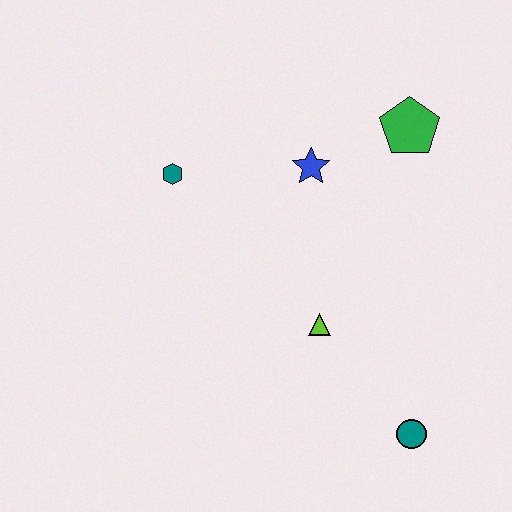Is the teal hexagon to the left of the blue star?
Yes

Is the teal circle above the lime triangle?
No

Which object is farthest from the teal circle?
The teal hexagon is farthest from the teal circle.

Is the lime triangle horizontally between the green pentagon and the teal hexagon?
Yes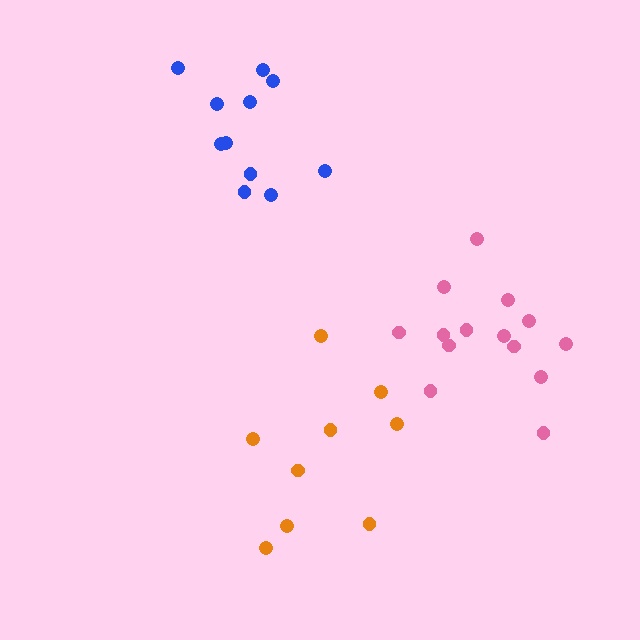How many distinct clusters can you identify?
There are 3 distinct clusters.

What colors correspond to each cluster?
The clusters are colored: pink, blue, orange.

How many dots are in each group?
Group 1: 14 dots, Group 2: 11 dots, Group 3: 9 dots (34 total).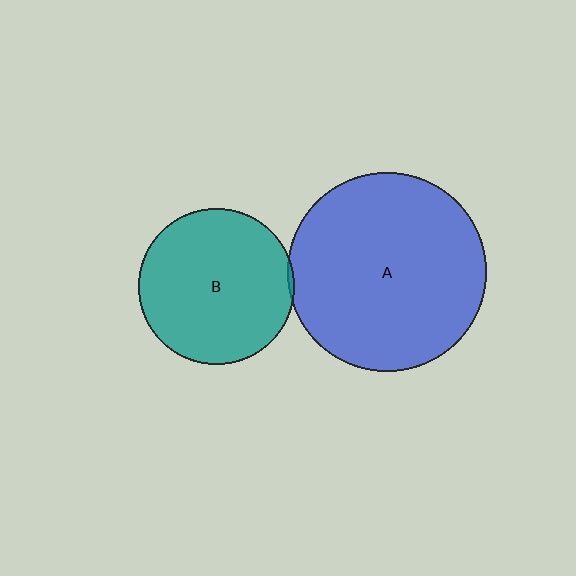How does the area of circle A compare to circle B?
Approximately 1.6 times.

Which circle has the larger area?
Circle A (blue).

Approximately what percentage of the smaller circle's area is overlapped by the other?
Approximately 5%.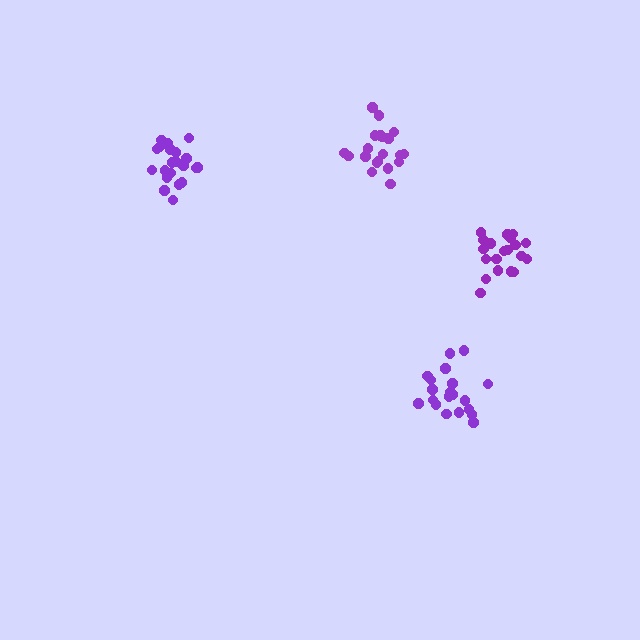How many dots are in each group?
Group 1: 20 dots, Group 2: 21 dots, Group 3: 20 dots, Group 4: 20 dots (81 total).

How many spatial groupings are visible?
There are 4 spatial groupings.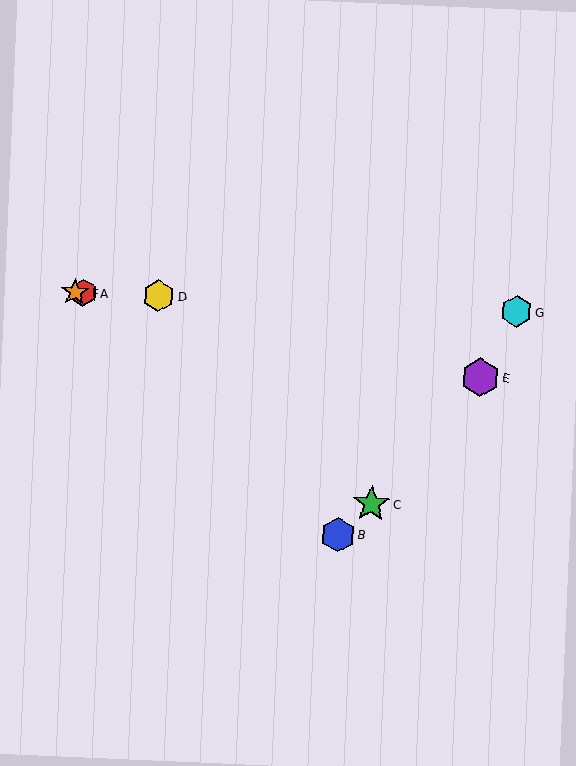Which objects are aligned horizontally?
Objects A, D, F, G are aligned horizontally.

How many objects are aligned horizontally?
4 objects (A, D, F, G) are aligned horizontally.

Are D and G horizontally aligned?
Yes, both are at y≈296.